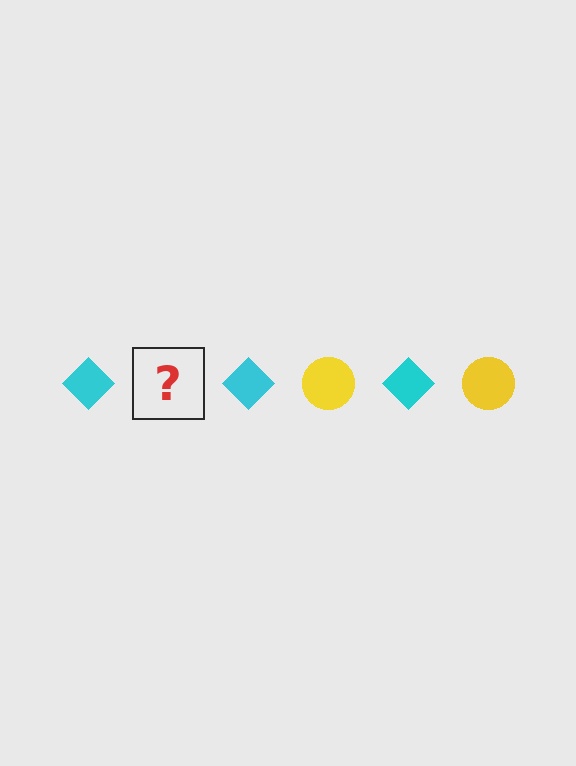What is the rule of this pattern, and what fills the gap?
The rule is that the pattern alternates between cyan diamond and yellow circle. The gap should be filled with a yellow circle.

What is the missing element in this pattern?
The missing element is a yellow circle.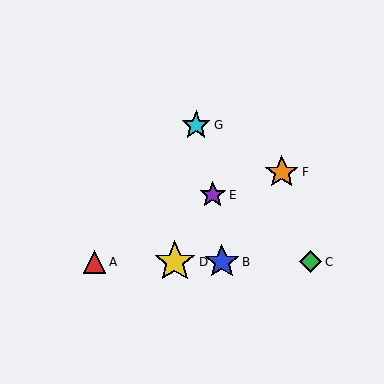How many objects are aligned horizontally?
4 objects (A, B, C, D) are aligned horizontally.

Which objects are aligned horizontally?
Objects A, B, C, D are aligned horizontally.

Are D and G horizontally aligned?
No, D is at y≈262 and G is at y≈125.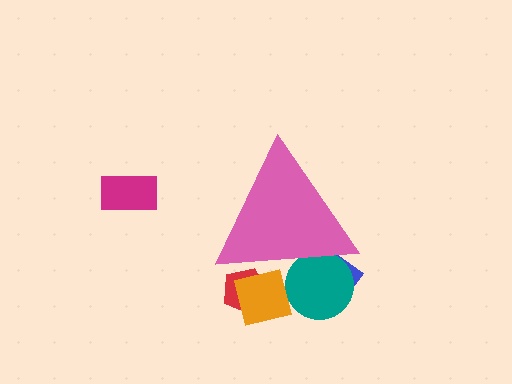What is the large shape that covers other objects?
A pink triangle.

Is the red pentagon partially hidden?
Yes, the red pentagon is partially hidden behind the pink triangle.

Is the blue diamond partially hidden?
Yes, the blue diamond is partially hidden behind the pink triangle.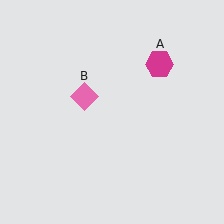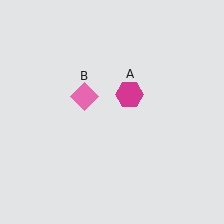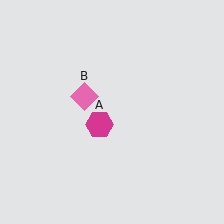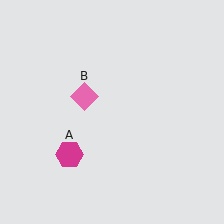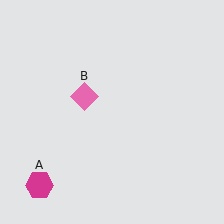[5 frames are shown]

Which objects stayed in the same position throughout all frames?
Pink diamond (object B) remained stationary.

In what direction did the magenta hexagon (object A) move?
The magenta hexagon (object A) moved down and to the left.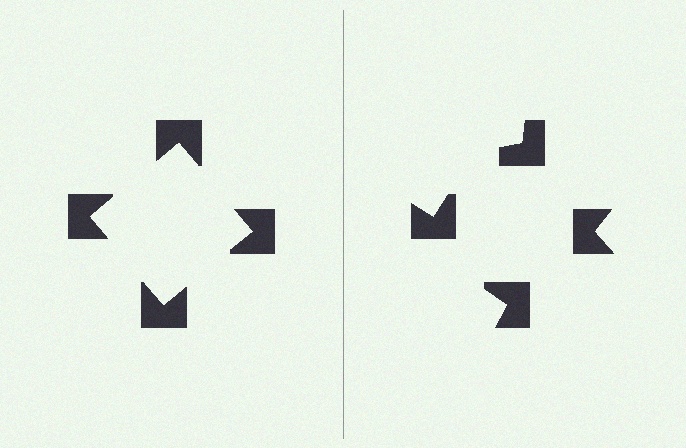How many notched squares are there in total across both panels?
8 — 4 on each side.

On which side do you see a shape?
An illusory square appears on the left side. On the right side the wedge cuts are rotated, so no coherent shape forms.